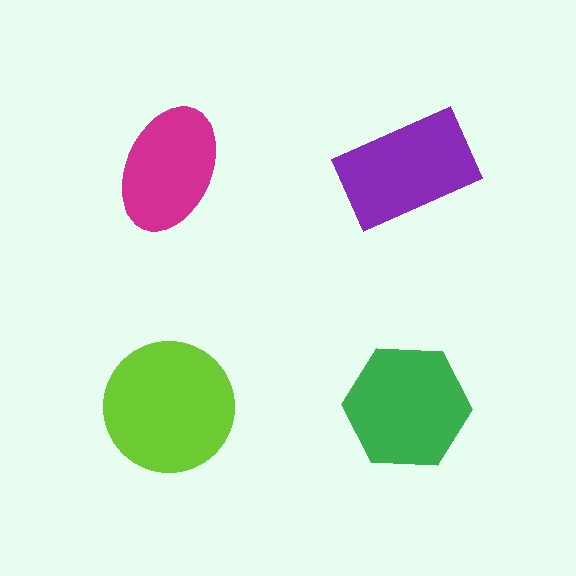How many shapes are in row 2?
2 shapes.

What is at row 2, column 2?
A green hexagon.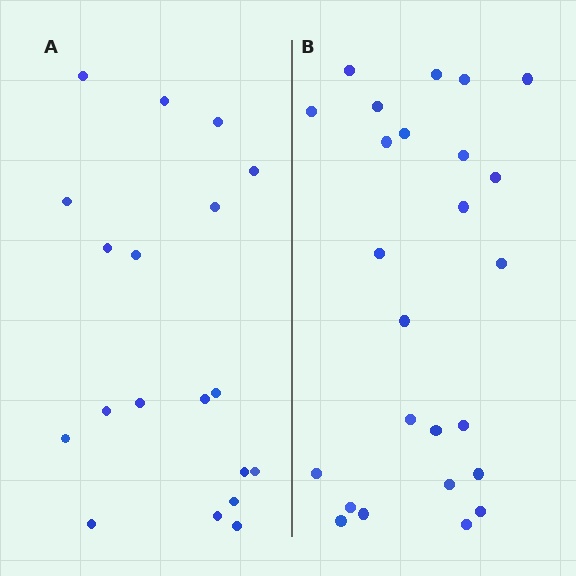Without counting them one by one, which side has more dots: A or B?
Region B (the right region) has more dots.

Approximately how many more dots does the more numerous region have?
Region B has about 6 more dots than region A.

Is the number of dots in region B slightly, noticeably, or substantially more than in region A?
Region B has noticeably more, but not dramatically so. The ratio is roughly 1.3 to 1.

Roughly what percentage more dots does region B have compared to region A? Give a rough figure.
About 30% more.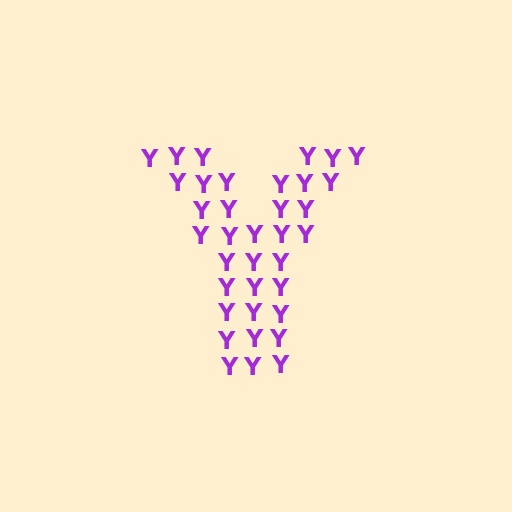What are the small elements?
The small elements are letter Y's.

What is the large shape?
The large shape is the letter Y.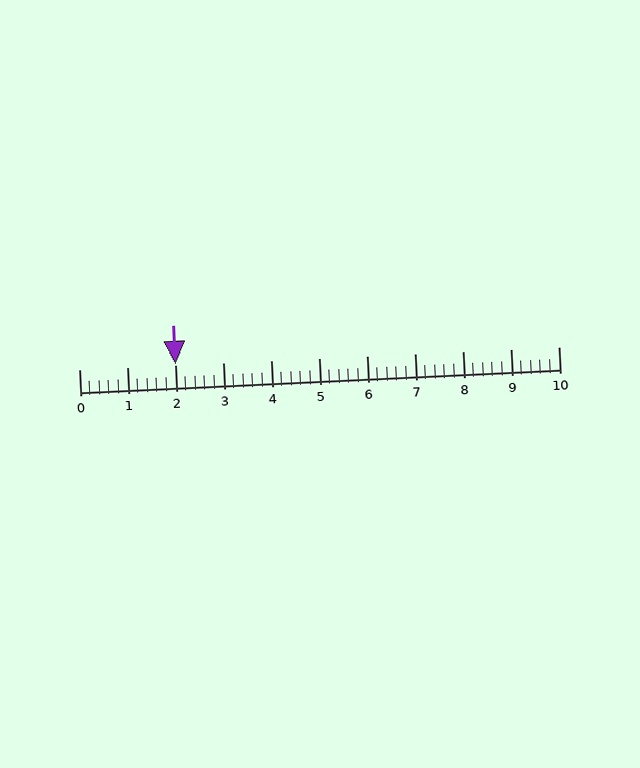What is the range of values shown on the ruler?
The ruler shows values from 0 to 10.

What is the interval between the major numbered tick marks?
The major tick marks are spaced 1 units apart.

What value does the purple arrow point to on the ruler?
The purple arrow points to approximately 2.0.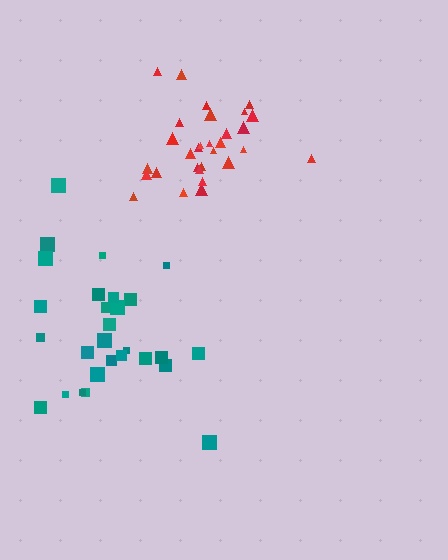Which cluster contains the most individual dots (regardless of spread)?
Red (30).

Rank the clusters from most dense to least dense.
red, teal.